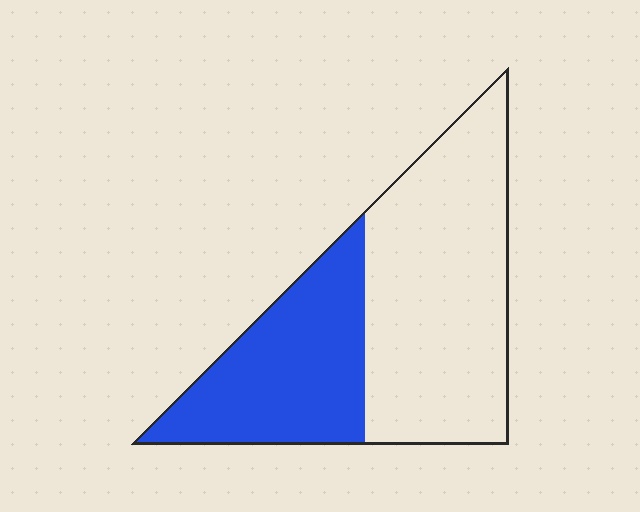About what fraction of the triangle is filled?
About three eighths (3/8).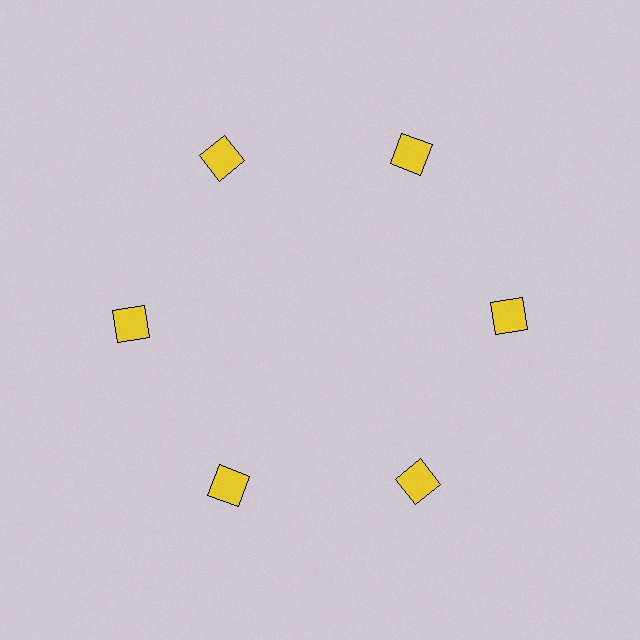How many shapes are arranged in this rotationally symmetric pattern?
There are 6 shapes, arranged in 6 groups of 1.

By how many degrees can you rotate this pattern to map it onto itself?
The pattern maps onto itself every 60 degrees of rotation.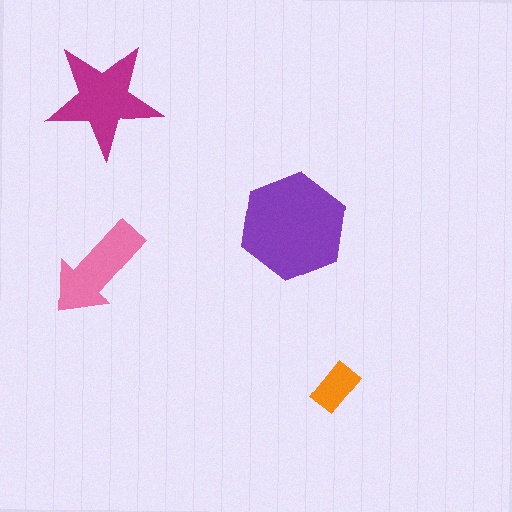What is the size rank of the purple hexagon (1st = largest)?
1st.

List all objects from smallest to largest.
The orange rectangle, the pink arrow, the magenta star, the purple hexagon.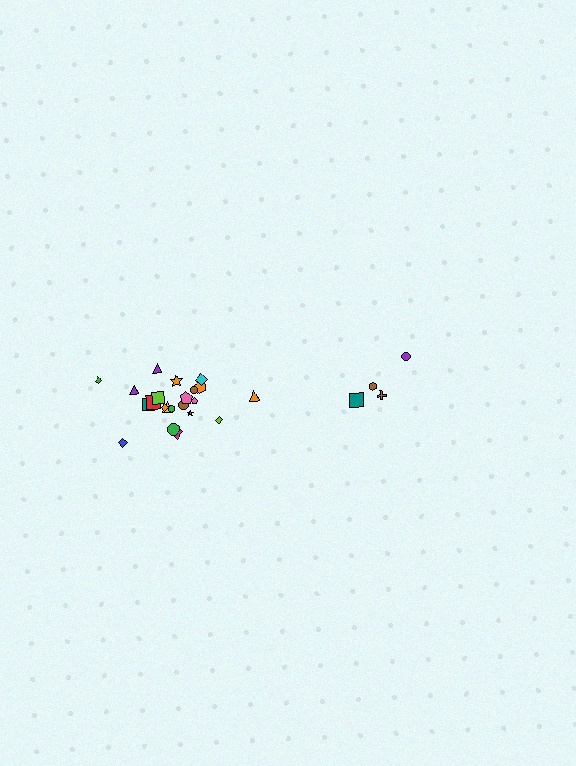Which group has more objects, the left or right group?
The left group.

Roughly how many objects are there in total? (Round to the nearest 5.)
Roughly 25 objects in total.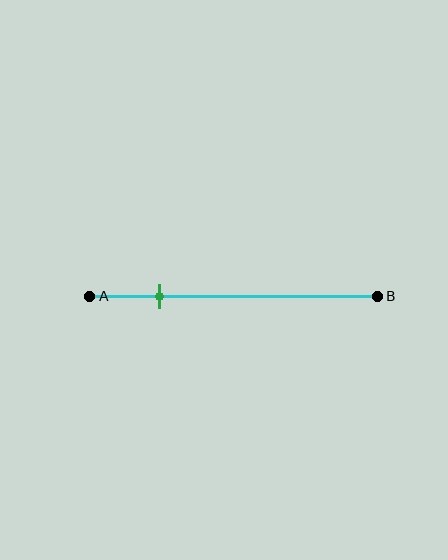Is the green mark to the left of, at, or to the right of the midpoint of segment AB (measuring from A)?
The green mark is to the left of the midpoint of segment AB.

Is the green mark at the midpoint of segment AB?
No, the mark is at about 25% from A, not at the 50% midpoint.